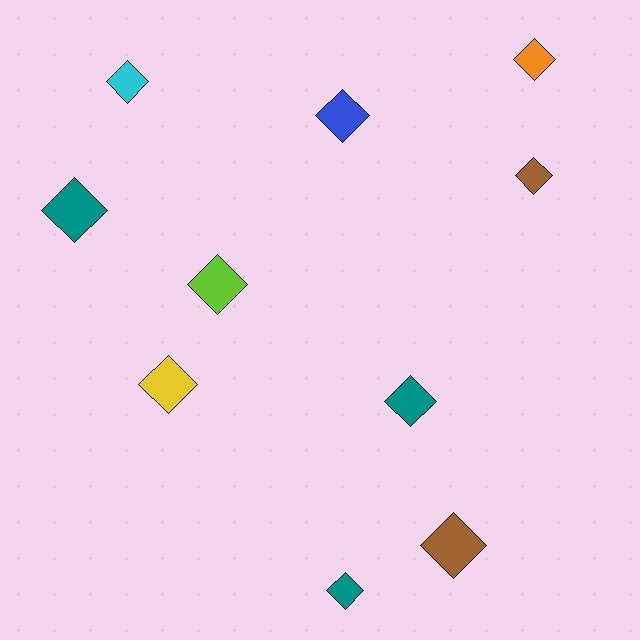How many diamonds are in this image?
There are 10 diamonds.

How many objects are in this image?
There are 10 objects.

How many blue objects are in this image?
There is 1 blue object.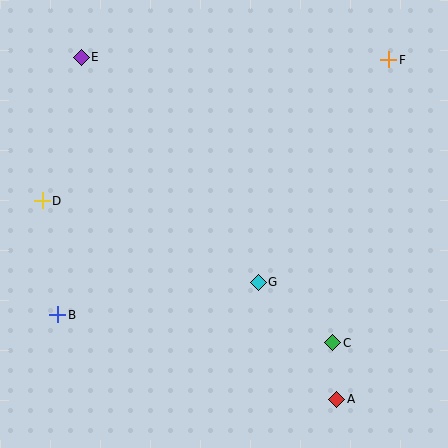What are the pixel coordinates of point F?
Point F is at (389, 60).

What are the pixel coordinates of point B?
Point B is at (58, 315).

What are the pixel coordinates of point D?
Point D is at (42, 201).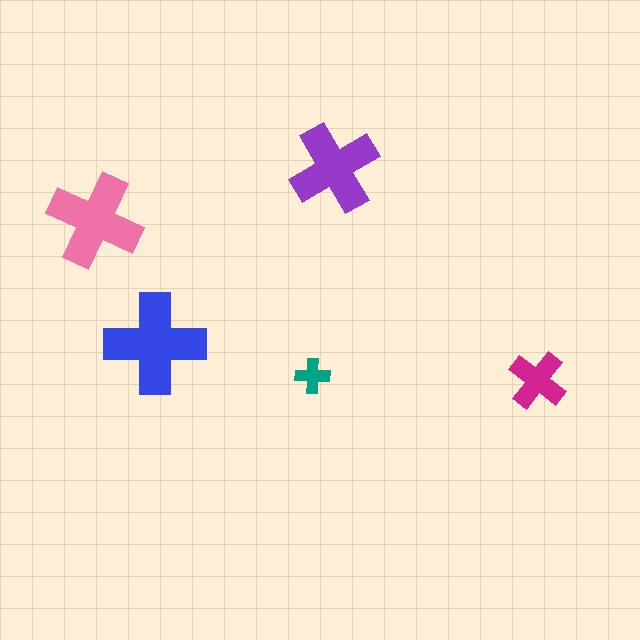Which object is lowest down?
The magenta cross is bottommost.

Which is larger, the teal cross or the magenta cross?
The magenta one.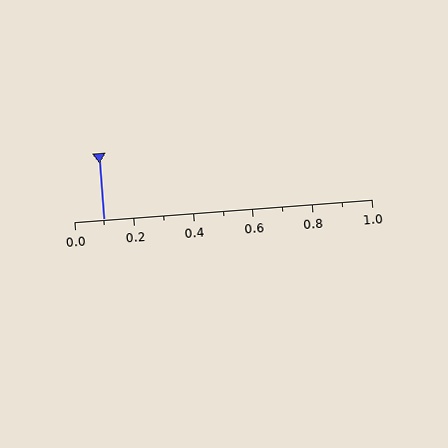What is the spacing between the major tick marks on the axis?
The major ticks are spaced 0.2 apart.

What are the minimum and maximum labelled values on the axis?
The axis runs from 0.0 to 1.0.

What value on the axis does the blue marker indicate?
The marker indicates approximately 0.1.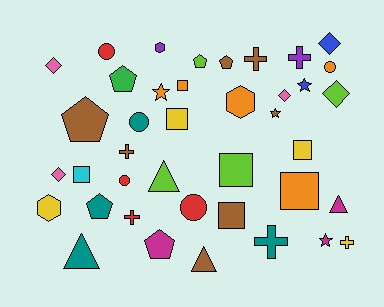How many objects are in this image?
There are 40 objects.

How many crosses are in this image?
There are 6 crosses.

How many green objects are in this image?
There is 1 green object.